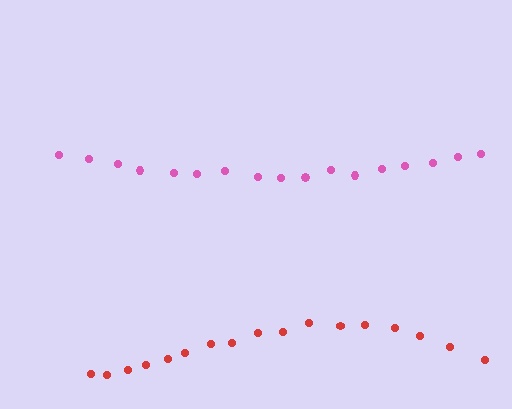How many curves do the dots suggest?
There are 2 distinct paths.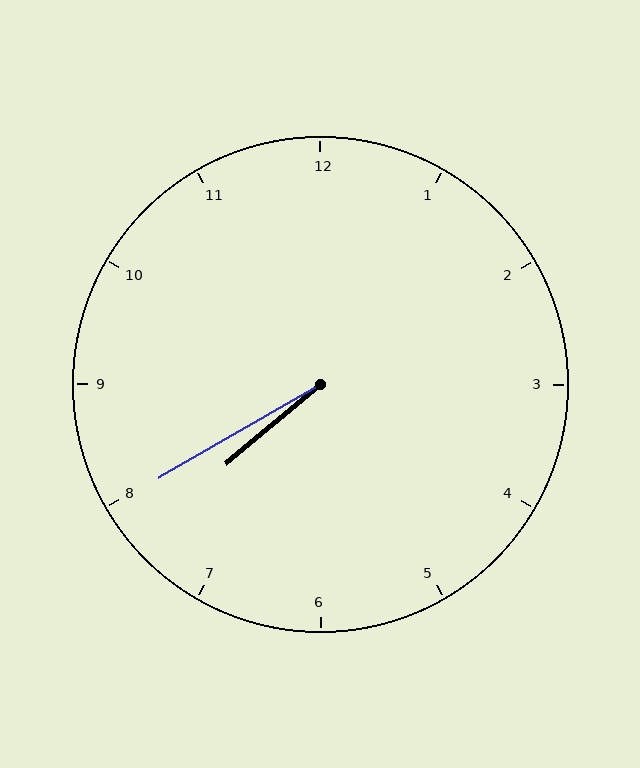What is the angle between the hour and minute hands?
Approximately 10 degrees.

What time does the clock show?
7:40.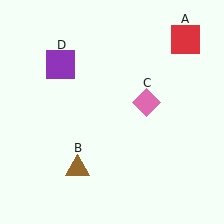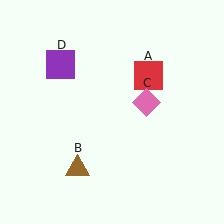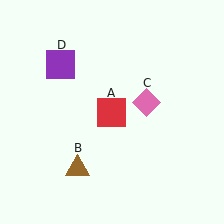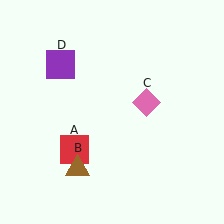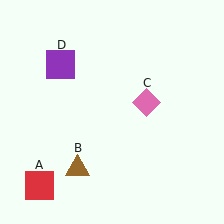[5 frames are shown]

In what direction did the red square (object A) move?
The red square (object A) moved down and to the left.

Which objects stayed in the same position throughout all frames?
Brown triangle (object B) and pink diamond (object C) and purple square (object D) remained stationary.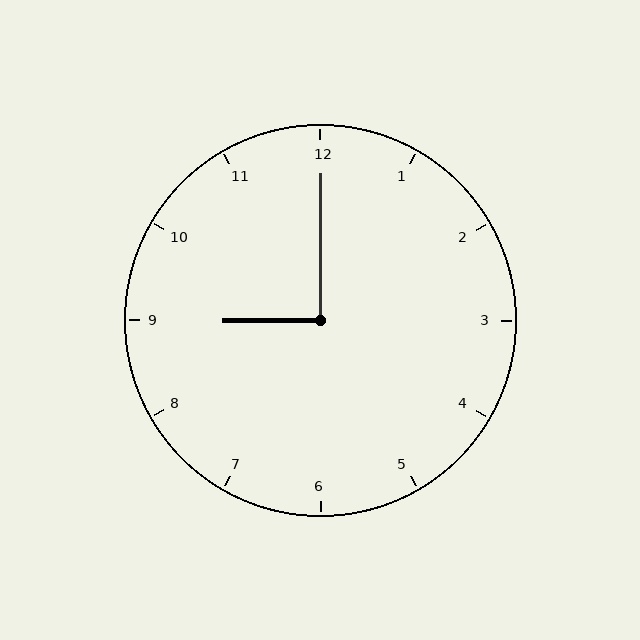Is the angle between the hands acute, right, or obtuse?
It is right.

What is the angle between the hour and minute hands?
Approximately 90 degrees.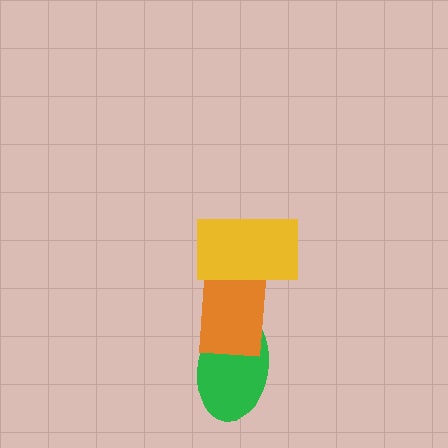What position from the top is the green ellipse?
The green ellipse is 3rd from the top.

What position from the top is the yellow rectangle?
The yellow rectangle is 1st from the top.